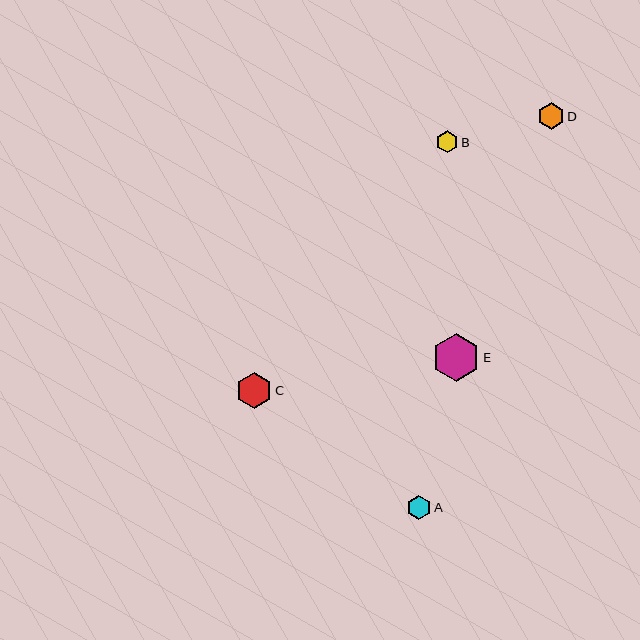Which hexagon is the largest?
Hexagon E is the largest with a size of approximately 48 pixels.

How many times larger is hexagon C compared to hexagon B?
Hexagon C is approximately 1.7 times the size of hexagon B.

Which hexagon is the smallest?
Hexagon B is the smallest with a size of approximately 22 pixels.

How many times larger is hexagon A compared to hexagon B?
Hexagon A is approximately 1.1 times the size of hexagon B.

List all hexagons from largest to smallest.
From largest to smallest: E, C, D, A, B.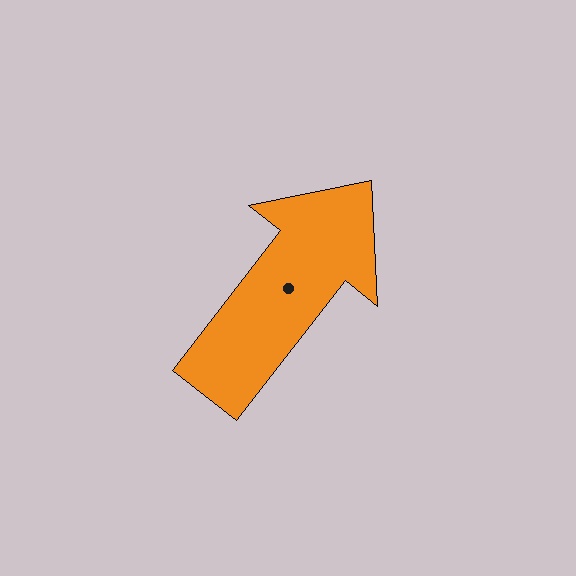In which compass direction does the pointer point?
Northeast.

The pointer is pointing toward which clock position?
Roughly 1 o'clock.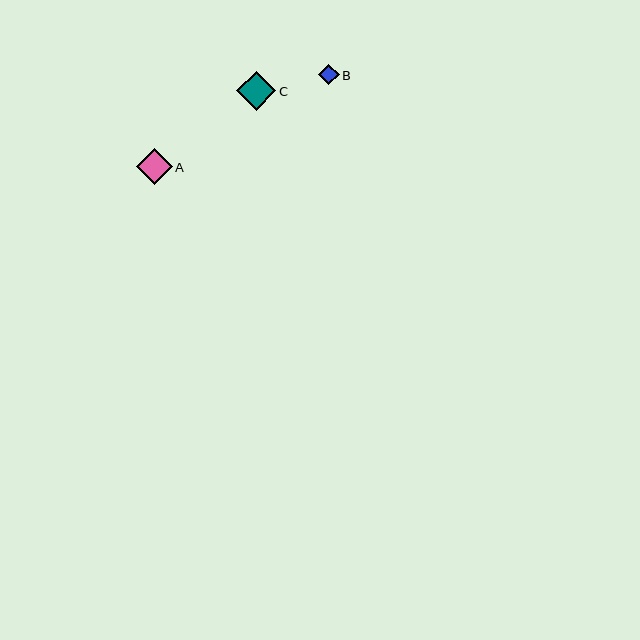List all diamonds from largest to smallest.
From largest to smallest: C, A, B.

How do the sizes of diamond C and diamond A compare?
Diamond C and diamond A are approximately the same size.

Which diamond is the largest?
Diamond C is the largest with a size of approximately 39 pixels.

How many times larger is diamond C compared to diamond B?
Diamond C is approximately 1.9 times the size of diamond B.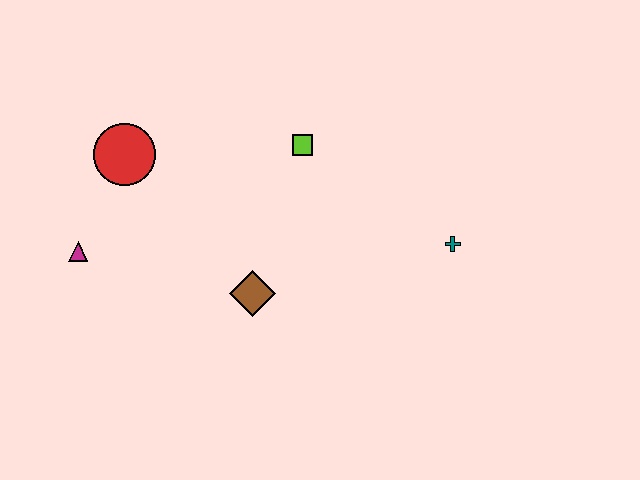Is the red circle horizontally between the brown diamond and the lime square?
No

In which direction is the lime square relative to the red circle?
The lime square is to the right of the red circle.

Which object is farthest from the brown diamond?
The teal cross is farthest from the brown diamond.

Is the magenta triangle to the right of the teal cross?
No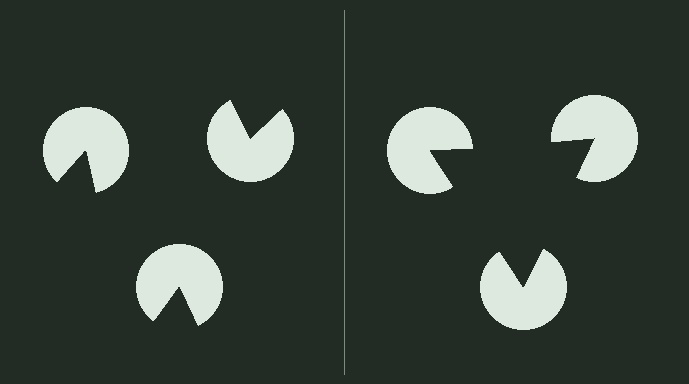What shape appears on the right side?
An illusory triangle.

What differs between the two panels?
The pac-man discs are positioned identically on both sides; only the wedge orientations differ. On the right they align to a triangle; on the left they are misaligned.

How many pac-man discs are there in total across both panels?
6 — 3 on each side.